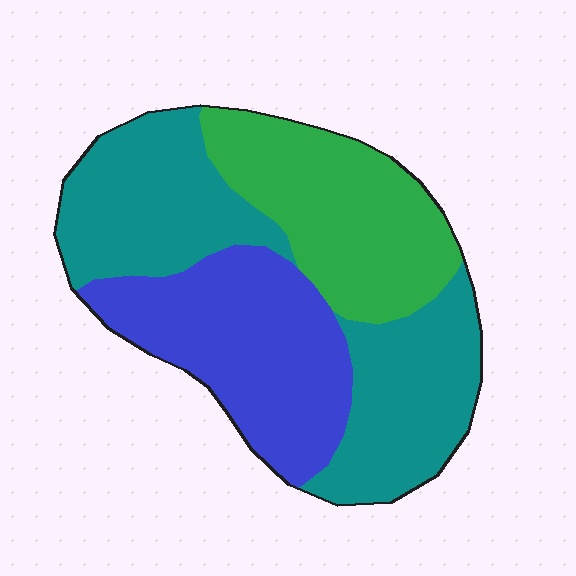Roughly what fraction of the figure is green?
Green takes up between a sixth and a third of the figure.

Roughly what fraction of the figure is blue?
Blue takes up between a sixth and a third of the figure.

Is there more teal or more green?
Teal.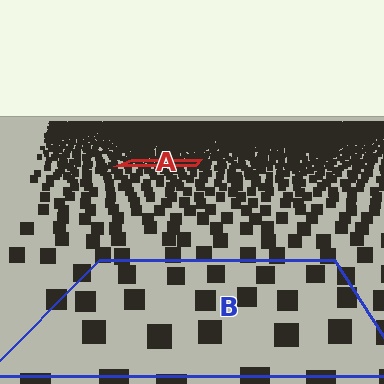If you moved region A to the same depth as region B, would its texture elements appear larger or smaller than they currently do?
They would appear larger. At a closer depth, the same texture elements are projected at a bigger on-screen size.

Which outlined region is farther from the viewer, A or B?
Region A is farther from the viewer — the texture elements inside it appear smaller and more densely packed.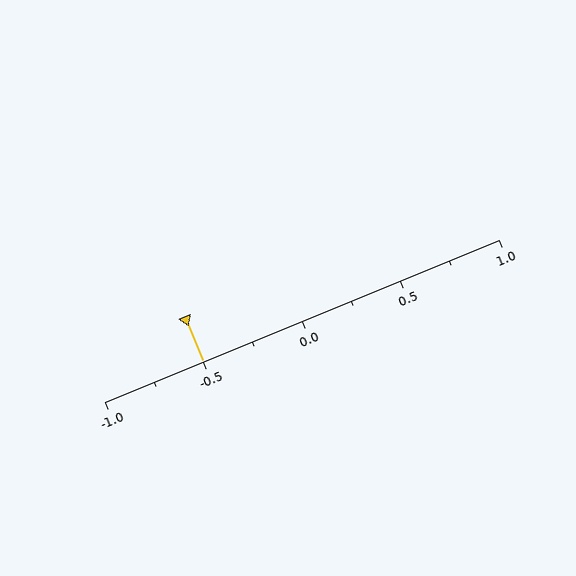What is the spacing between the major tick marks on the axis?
The major ticks are spaced 0.5 apart.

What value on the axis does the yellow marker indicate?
The marker indicates approximately -0.5.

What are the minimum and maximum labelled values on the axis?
The axis runs from -1.0 to 1.0.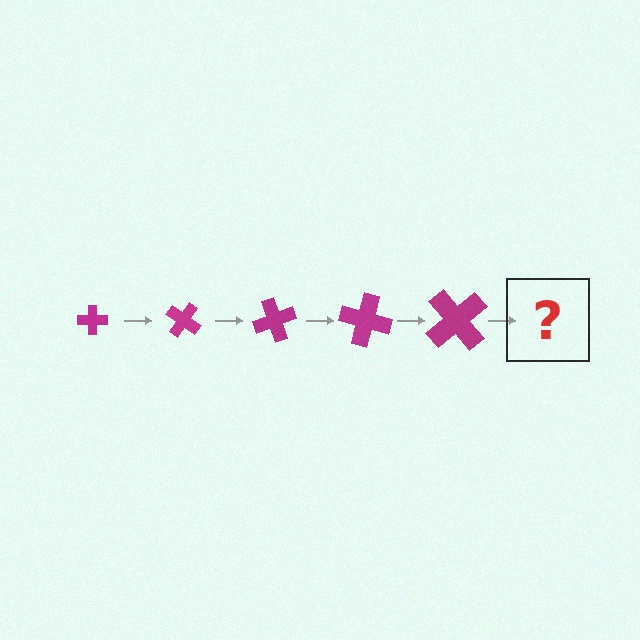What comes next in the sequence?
The next element should be a cross, larger than the previous one and rotated 175 degrees from the start.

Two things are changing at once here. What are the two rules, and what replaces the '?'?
The two rules are that the cross grows larger each step and it rotates 35 degrees each step. The '?' should be a cross, larger than the previous one and rotated 175 degrees from the start.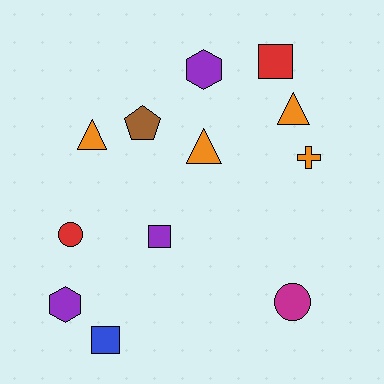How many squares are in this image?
There are 3 squares.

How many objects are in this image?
There are 12 objects.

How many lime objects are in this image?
There are no lime objects.